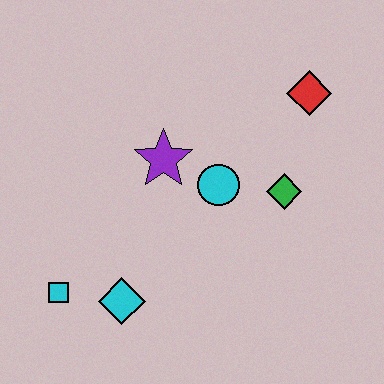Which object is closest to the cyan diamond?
The cyan square is closest to the cyan diamond.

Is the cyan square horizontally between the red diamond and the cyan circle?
No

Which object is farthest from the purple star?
The cyan square is farthest from the purple star.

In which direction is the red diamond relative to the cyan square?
The red diamond is to the right of the cyan square.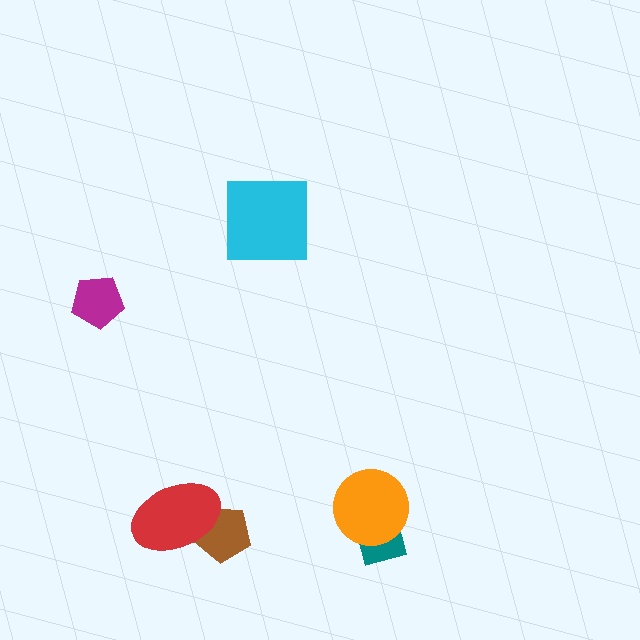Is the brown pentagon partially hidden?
Yes, it is partially covered by another shape.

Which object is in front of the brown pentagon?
The red ellipse is in front of the brown pentagon.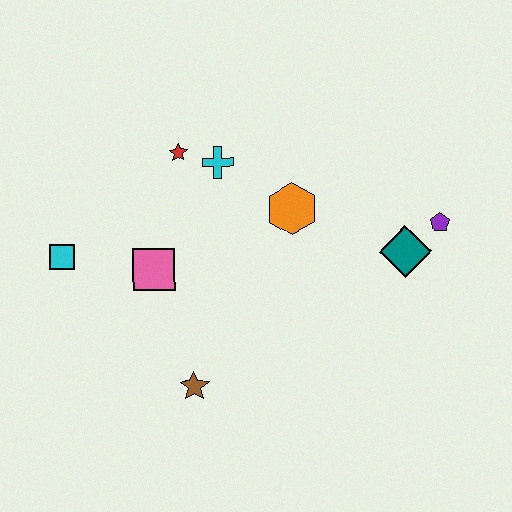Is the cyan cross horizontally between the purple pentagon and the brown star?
Yes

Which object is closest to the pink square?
The cyan square is closest to the pink square.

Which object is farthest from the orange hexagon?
The cyan square is farthest from the orange hexagon.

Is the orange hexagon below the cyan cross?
Yes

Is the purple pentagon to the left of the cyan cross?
No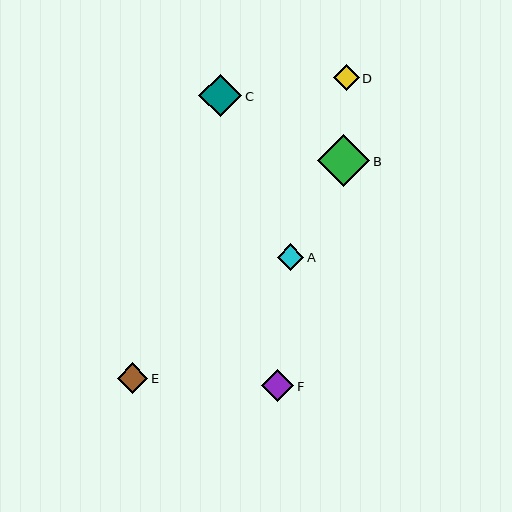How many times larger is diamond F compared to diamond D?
Diamond F is approximately 1.2 times the size of diamond D.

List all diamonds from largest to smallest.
From largest to smallest: B, C, F, E, A, D.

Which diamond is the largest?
Diamond B is the largest with a size of approximately 52 pixels.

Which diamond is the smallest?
Diamond D is the smallest with a size of approximately 26 pixels.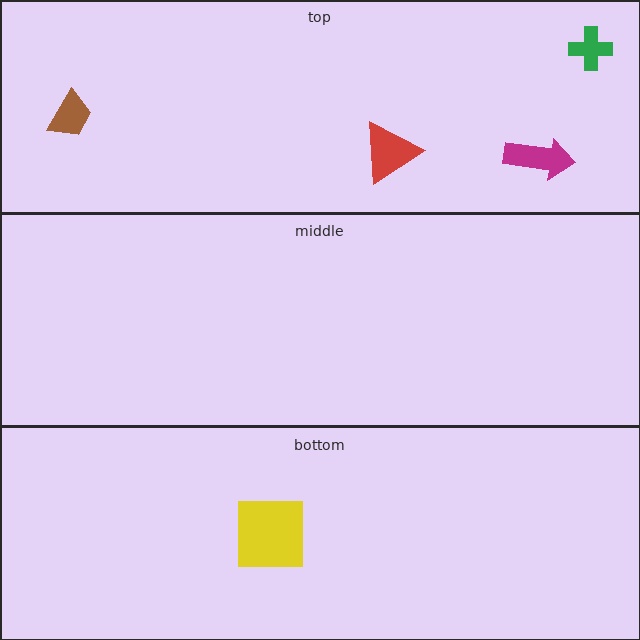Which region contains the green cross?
The top region.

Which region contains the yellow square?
The bottom region.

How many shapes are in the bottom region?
1.